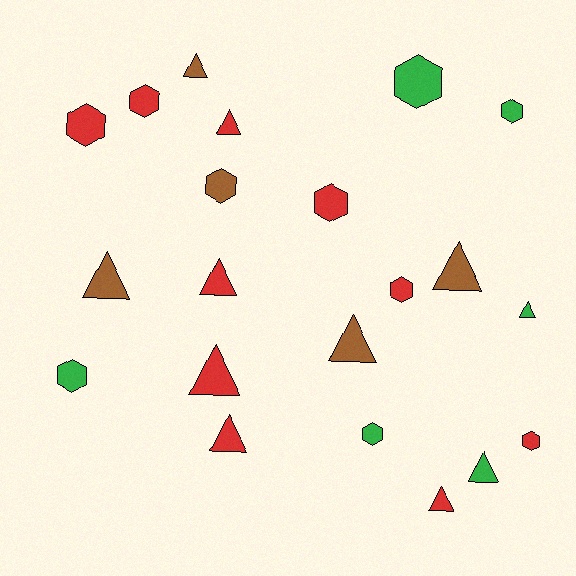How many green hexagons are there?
There are 4 green hexagons.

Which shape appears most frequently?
Triangle, with 11 objects.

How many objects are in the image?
There are 21 objects.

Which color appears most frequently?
Red, with 10 objects.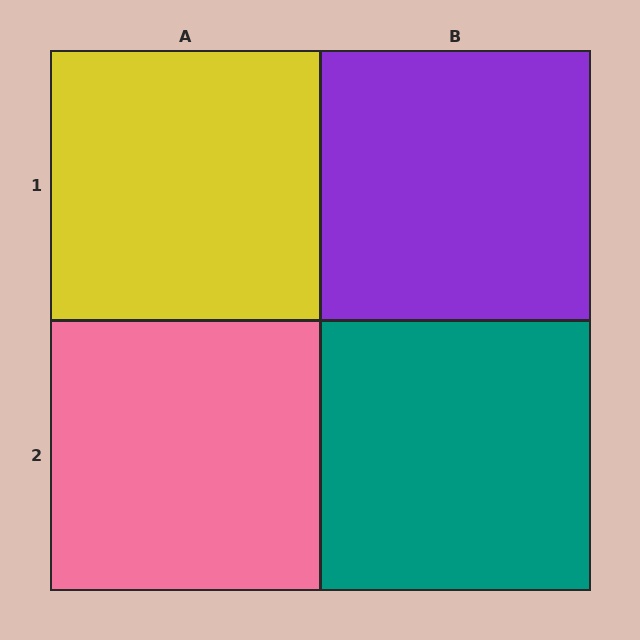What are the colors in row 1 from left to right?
Yellow, purple.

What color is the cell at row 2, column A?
Pink.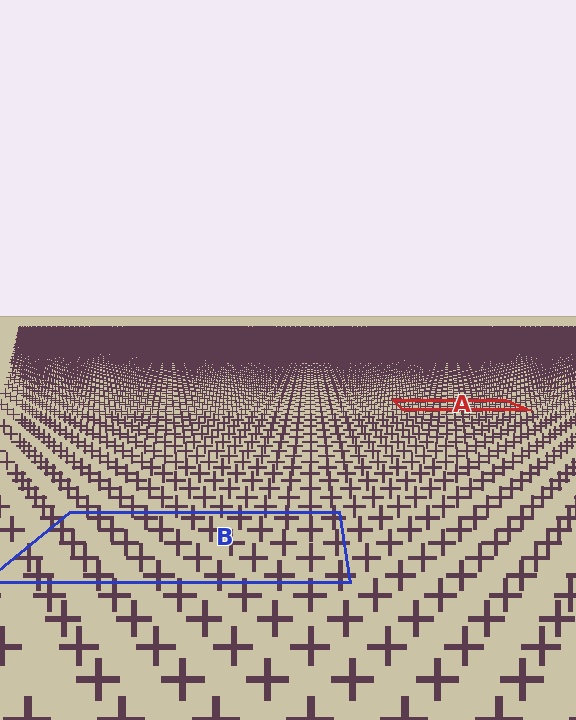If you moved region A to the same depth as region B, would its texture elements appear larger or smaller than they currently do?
They would appear larger. At a closer depth, the same texture elements are projected at a bigger on-screen size.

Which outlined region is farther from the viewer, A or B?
Region A is farther from the viewer — the texture elements inside it appear smaller and more densely packed.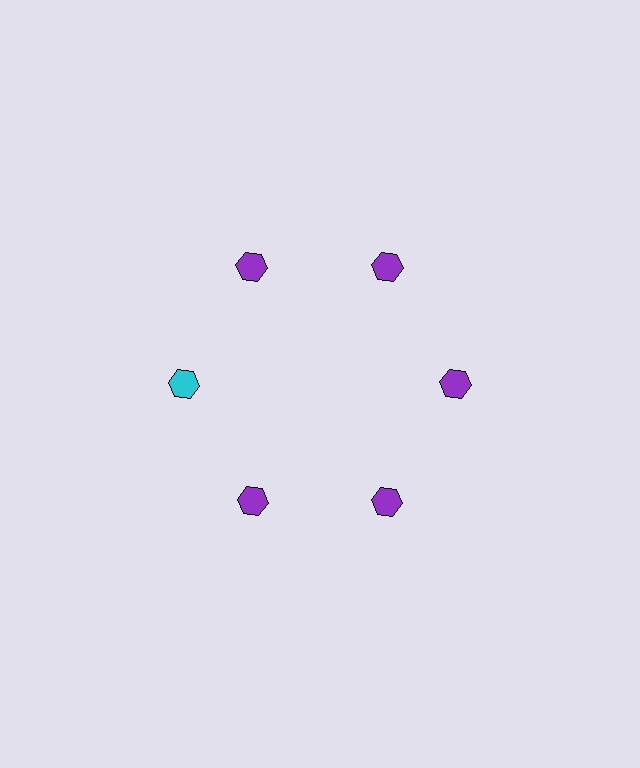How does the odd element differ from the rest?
It has a different color: cyan instead of purple.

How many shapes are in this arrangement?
There are 6 shapes arranged in a ring pattern.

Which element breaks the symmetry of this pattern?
The cyan hexagon at roughly the 9 o'clock position breaks the symmetry. All other shapes are purple hexagons.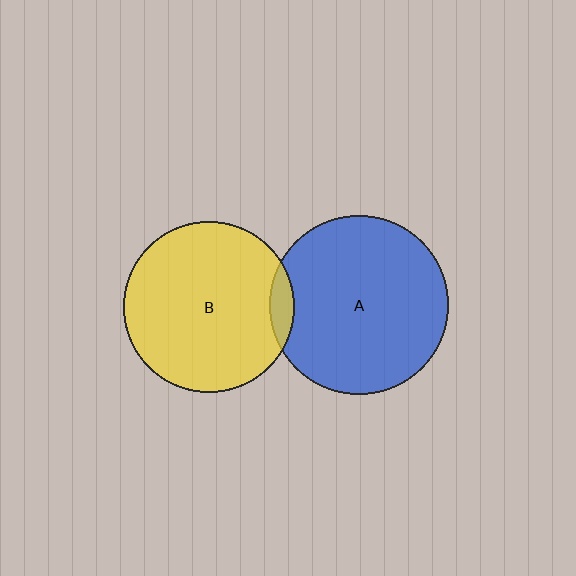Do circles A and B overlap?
Yes.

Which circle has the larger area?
Circle A (blue).